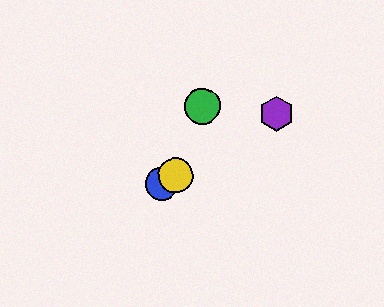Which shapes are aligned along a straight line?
The red hexagon, the blue circle, the yellow circle, the purple hexagon are aligned along a straight line.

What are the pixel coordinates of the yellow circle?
The yellow circle is at (175, 175).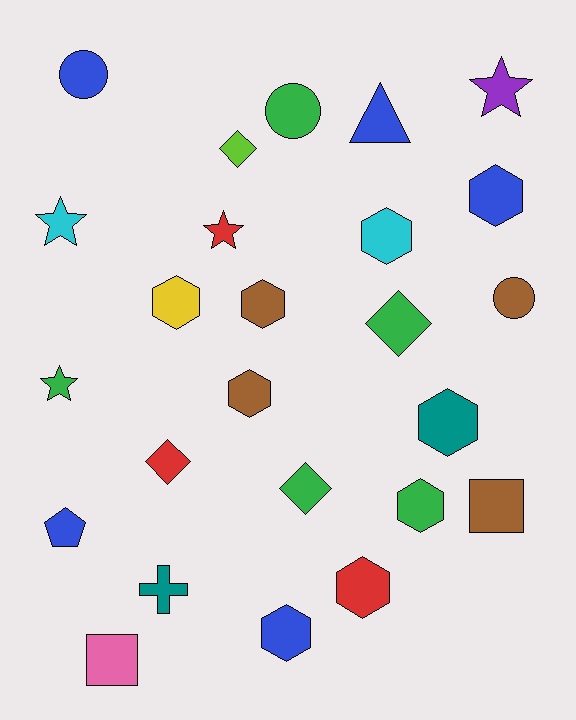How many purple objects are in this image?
There is 1 purple object.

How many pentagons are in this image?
There is 1 pentagon.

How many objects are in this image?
There are 25 objects.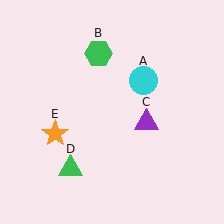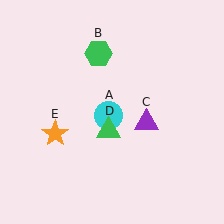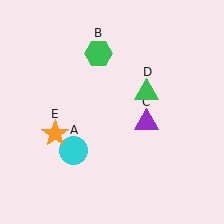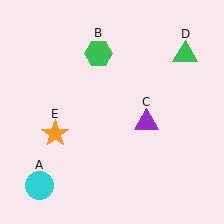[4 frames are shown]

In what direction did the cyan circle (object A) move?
The cyan circle (object A) moved down and to the left.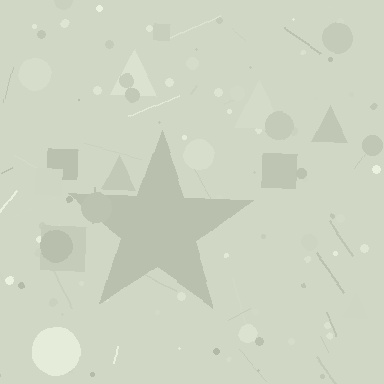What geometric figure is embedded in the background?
A star is embedded in the background.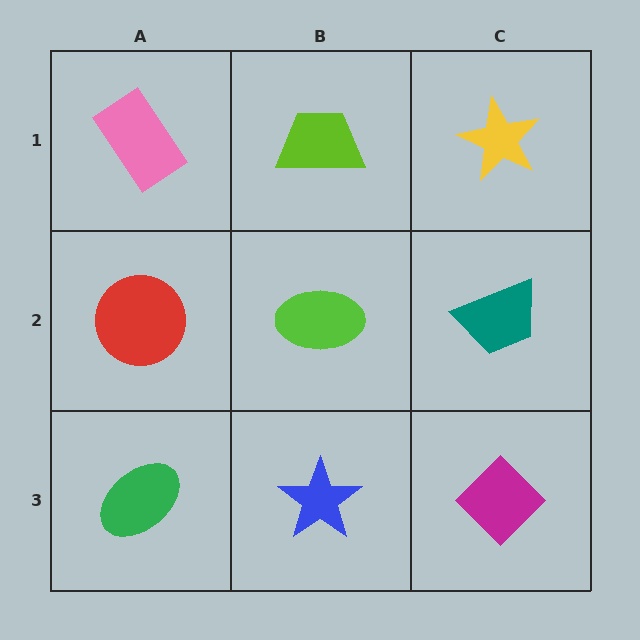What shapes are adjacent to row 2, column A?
A pink rectangle (row 1, column A), a green ellipse (row 3, column A), a lime ellipse (row 2, column B).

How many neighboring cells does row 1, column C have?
2.